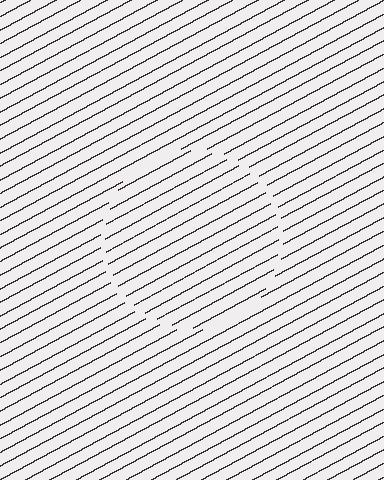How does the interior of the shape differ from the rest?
The interior of the shape contains the same grating, shifted by half a period — the contour is defined by the phase discontinuity where line-ends from the inner and outer gratings abut.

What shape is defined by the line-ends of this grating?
An illusory circle. The interior of the shape contains the same grating, shifted by half a period — the contour is defined by the phase discontinuity where line-ends from the inner and outer gratings abut.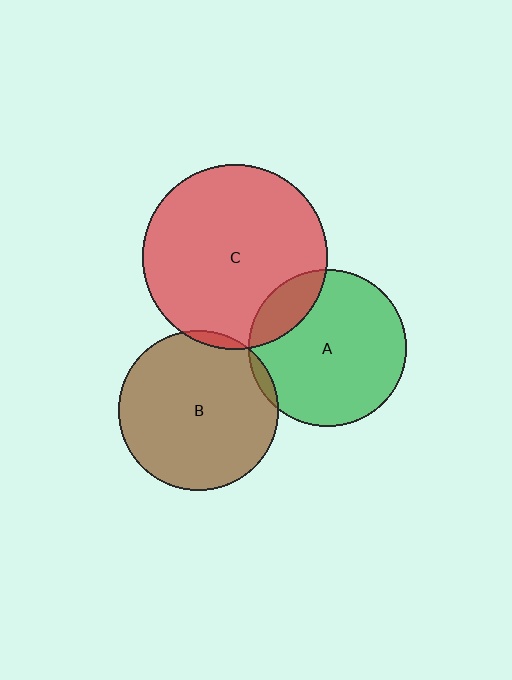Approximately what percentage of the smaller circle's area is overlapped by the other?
Approximately 5%.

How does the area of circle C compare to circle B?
Approximately 1.3 times.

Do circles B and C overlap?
Yes.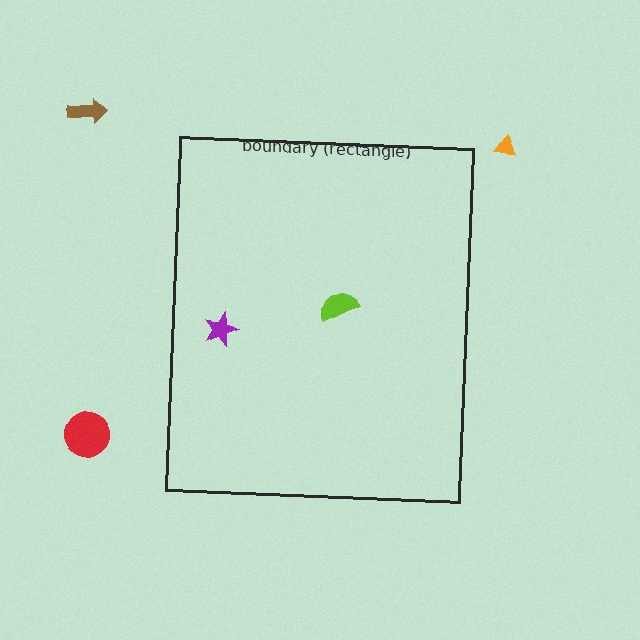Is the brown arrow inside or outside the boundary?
Outside.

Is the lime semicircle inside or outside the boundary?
Inside.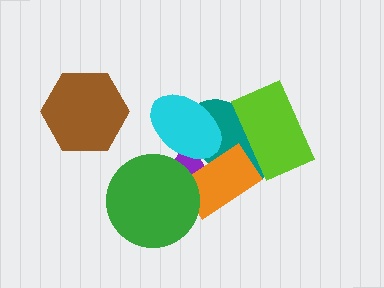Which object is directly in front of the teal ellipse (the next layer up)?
The orange rectangle is directly in front of the teal ellipse.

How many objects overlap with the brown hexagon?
0 objects overlap with the brown hexagon.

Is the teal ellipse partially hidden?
Yes, it is partially covered by another shape.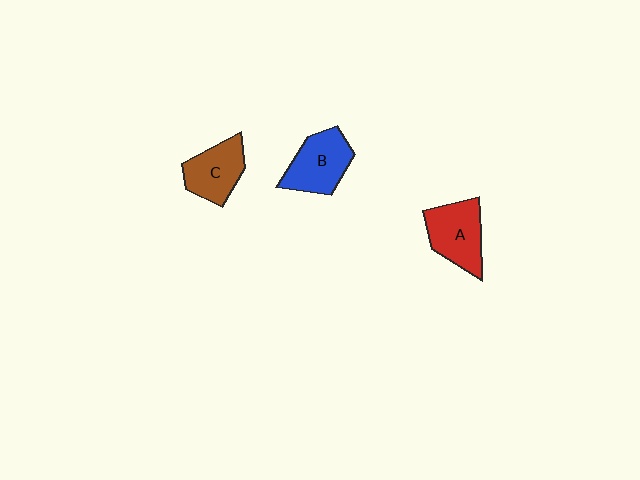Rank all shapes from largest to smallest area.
From largest to smallest: A (red), B (blue), C (brown).